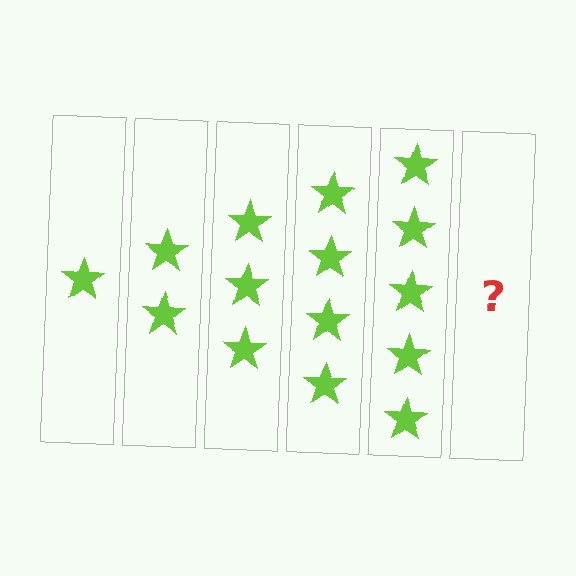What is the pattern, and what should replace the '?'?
The pattern is that each step adds one more star. The '?' should be 6 stars.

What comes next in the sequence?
The next element should be 6 stars.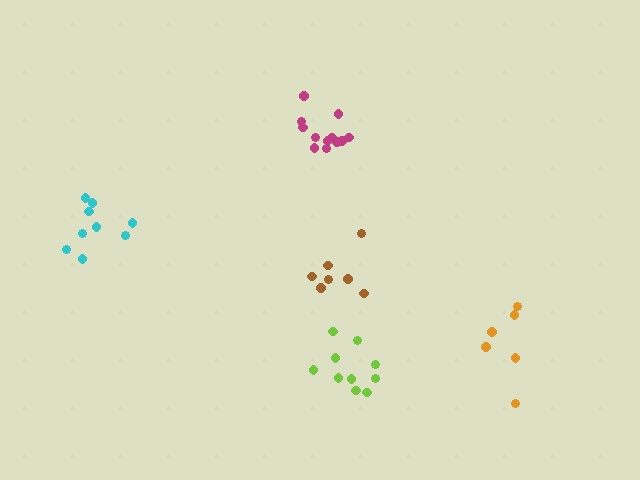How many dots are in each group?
Group 1: 7 dots, Group 2: 6 dots, Group 3: 9 dots, Group 4: 12 dots, Group 5: 10 dots (44 total).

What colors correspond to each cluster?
The clusters are colored: brown, orange, cyan, magenta, lime.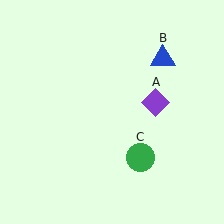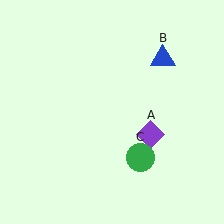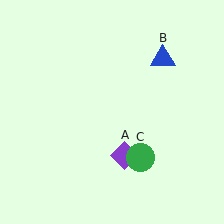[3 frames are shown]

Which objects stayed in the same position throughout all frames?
Blue triangle (object B) and green circle (object C) remained stationary.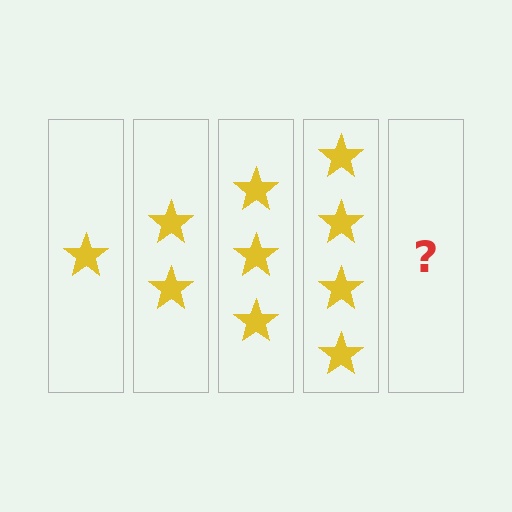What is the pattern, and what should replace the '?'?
The pattern is that each step adds one more star. The '?' should be 5 stars.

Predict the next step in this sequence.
The next step is 5 stars.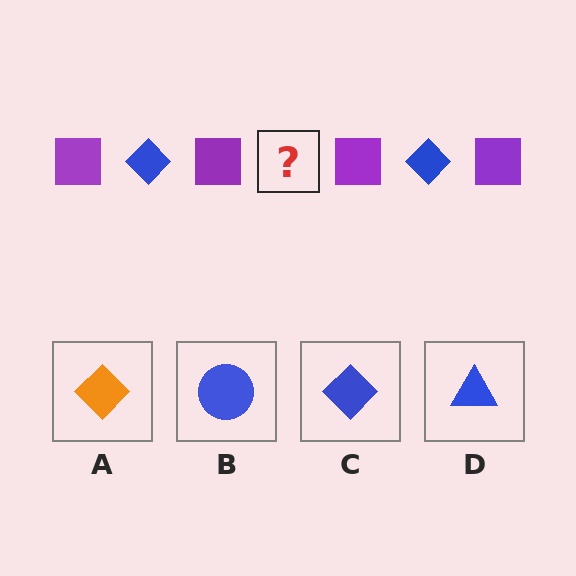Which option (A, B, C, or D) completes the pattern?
C.